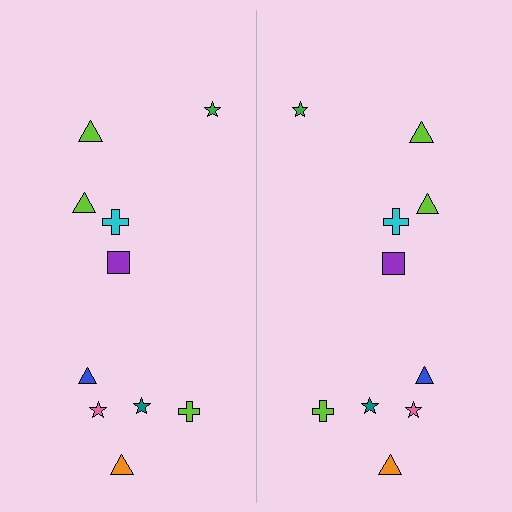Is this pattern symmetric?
Yes, this pattern has bilateral (reflection) symmetry.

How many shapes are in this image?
There are 20 shapes in this image.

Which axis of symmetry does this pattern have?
The pattern has a vertical axis of symmetry running through the center of the image.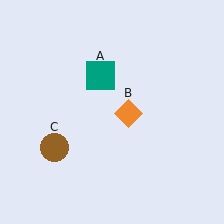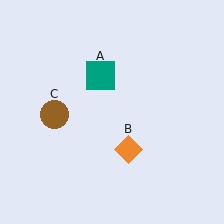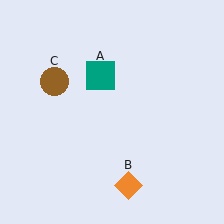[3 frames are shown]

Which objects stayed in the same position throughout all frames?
Teal square (object A) remained stationary.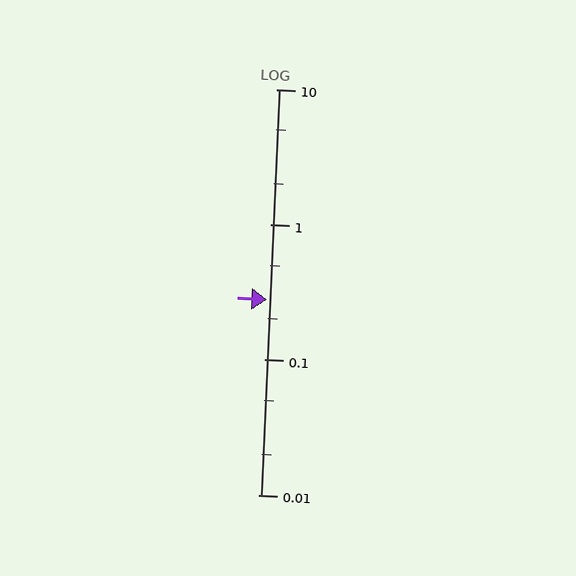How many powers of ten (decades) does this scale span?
The scale spans 3 decades, from 0.01 to 10.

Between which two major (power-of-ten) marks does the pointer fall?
The pointer is between 0.1 and 1.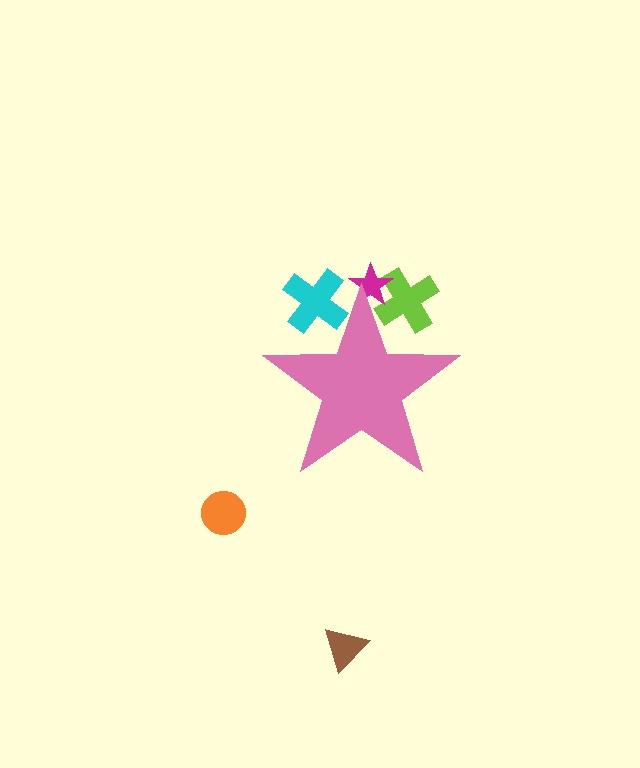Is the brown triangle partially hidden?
No, the brown triangle is fully visible.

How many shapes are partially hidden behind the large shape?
3 shapes are partially hidden.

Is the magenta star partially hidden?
Yes, the magenta star is partially hidden behind the pink star.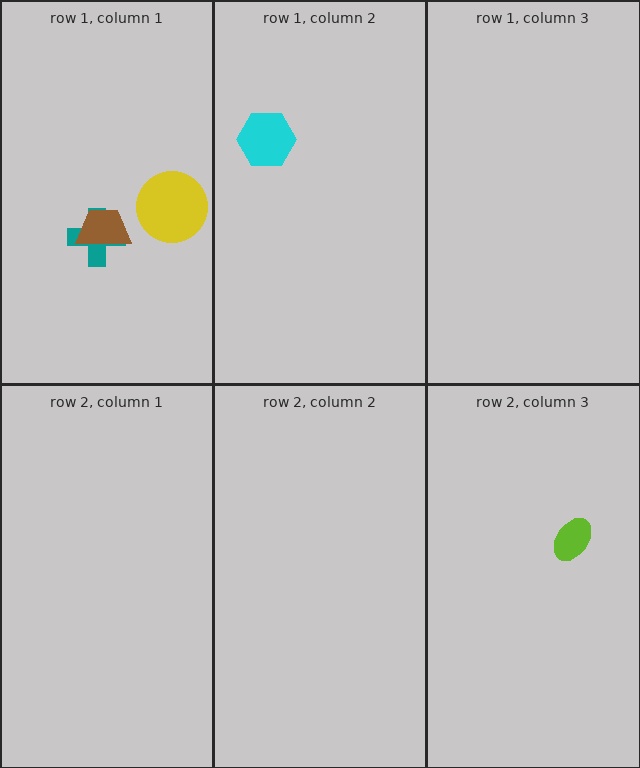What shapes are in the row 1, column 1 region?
The teal cross, the brown trapezoid, the yellow circle.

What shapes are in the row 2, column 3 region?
The lime ellipse.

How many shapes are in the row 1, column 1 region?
3.